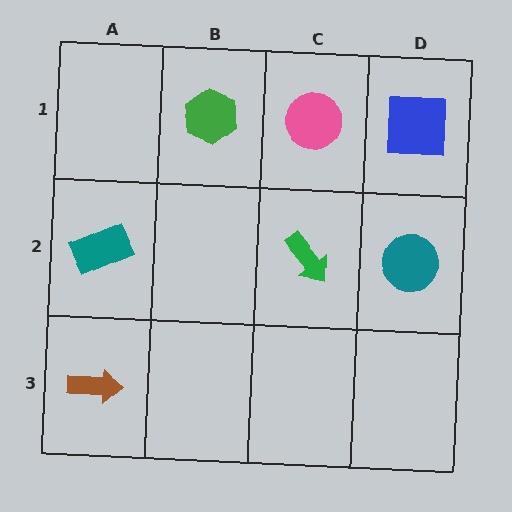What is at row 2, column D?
A teal circle.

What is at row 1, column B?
A green hexagon.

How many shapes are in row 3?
1 shape.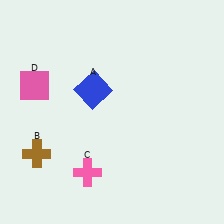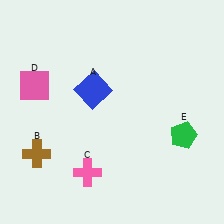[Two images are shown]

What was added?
A green pentagon (E) was added in Image 2.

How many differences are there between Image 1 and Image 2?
There is 1 difference between the two images.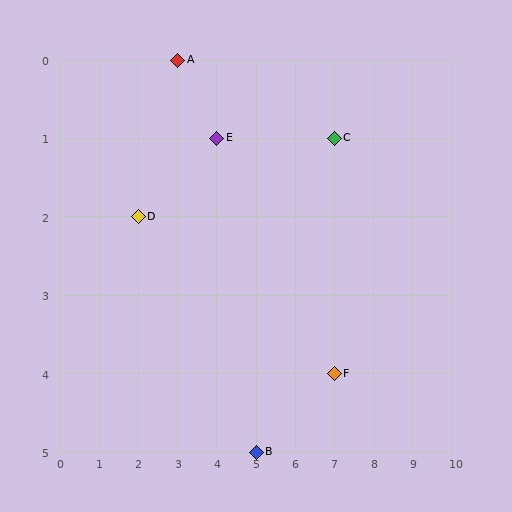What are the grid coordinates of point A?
Point A is at grid coordinates (3, 0).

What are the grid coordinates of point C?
Point C is at grid coordinates (7, 1).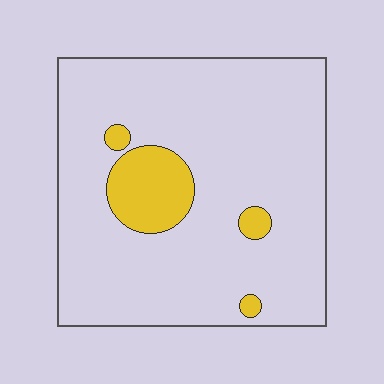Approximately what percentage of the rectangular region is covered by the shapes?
Approximately 10%.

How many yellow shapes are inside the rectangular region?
4.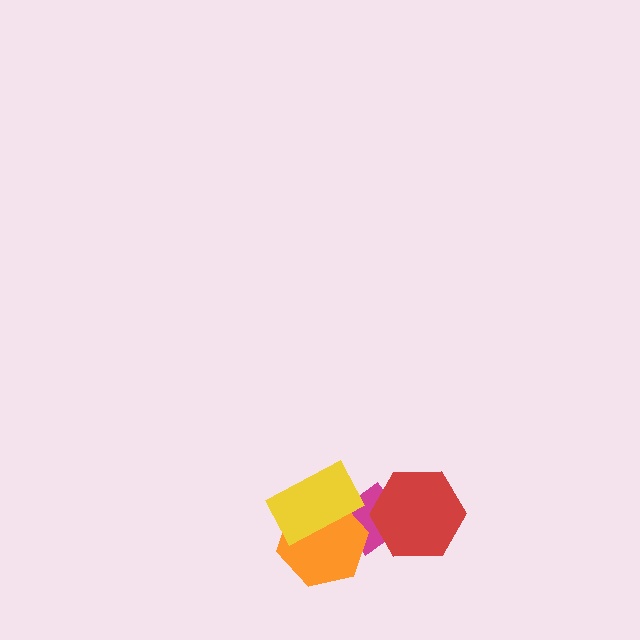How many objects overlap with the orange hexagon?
2 objects overlap with the orange hexagon.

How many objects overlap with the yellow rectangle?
2 objects overlap with the yellow rectangle.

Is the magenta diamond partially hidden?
Yes, it is partially covered by another shape.